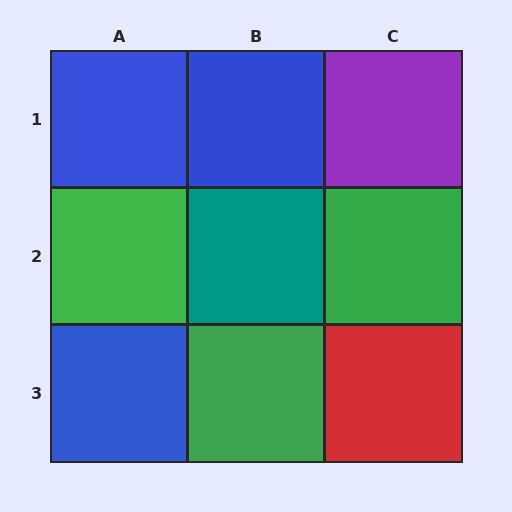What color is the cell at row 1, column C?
Purple.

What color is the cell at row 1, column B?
Blue.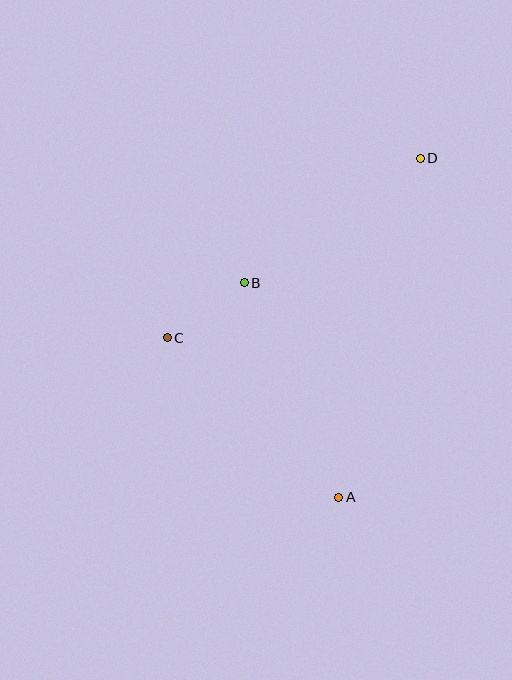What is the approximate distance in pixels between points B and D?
The distance between B and D is approximately 216 pixels.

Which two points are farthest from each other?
Points A and D are farthest from each other.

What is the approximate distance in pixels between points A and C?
The distance between A and C is approximately 234 pixels.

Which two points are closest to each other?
Points B and C are closest to each other.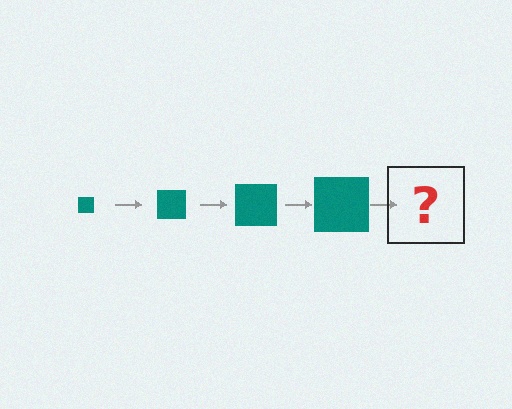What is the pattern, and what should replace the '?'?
The pattern is that the square gets progressively larger each step. The '?' should be a teal square, larger than the previous one.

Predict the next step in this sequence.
The next step is a teal square, larger than the previous one.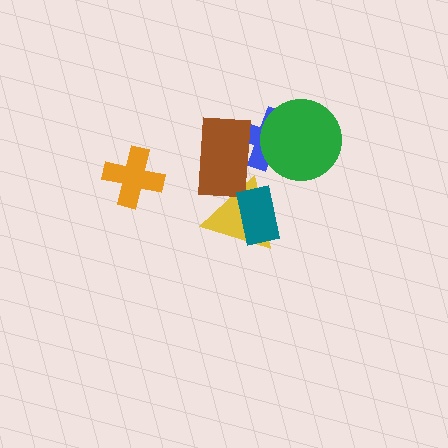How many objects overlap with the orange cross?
0 objects overlap with the orange cross.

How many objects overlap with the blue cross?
2 objects overlap with the blue cross.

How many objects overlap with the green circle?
1 object overlaps with the green circle.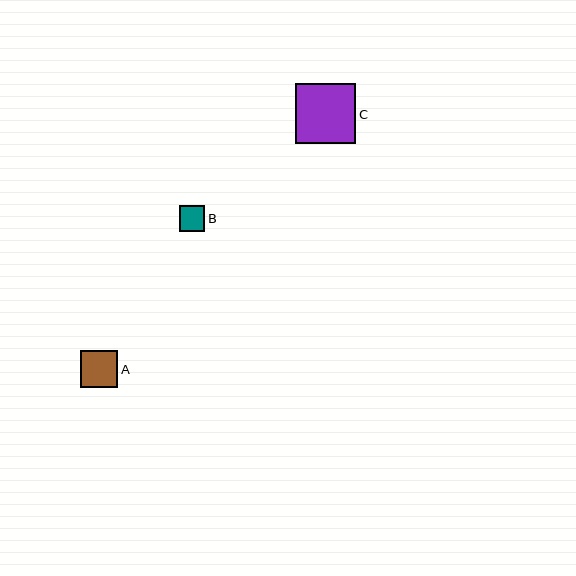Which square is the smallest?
Square B is the smallest with a size of approximately 26 pixels.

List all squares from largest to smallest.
From largest to smallest: C, A, B.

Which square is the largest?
Square C is the largest with a size of approximately 60 pixels.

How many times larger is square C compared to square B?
Square C is approximately 2.4 times the size of square B.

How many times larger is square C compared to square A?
Square C is approximately 1.6 times the size of square A.